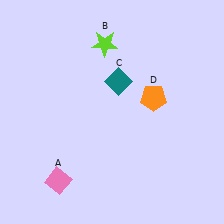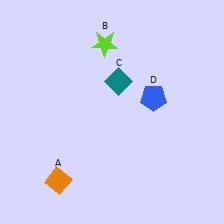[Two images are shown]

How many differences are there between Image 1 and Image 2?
There are 2 differences between the two images.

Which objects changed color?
A changed from pink to orange. D changed from orange to blue.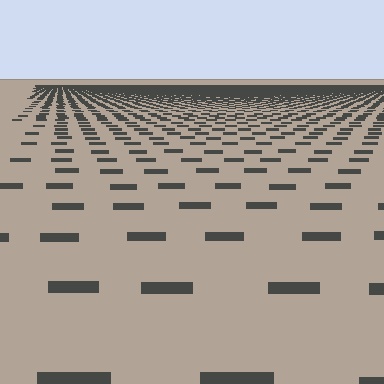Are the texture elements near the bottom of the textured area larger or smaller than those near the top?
Larger. Near the bottom, elements are closer to the viewer and appear at a bigger on-screen size.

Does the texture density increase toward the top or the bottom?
Density increases toward the top.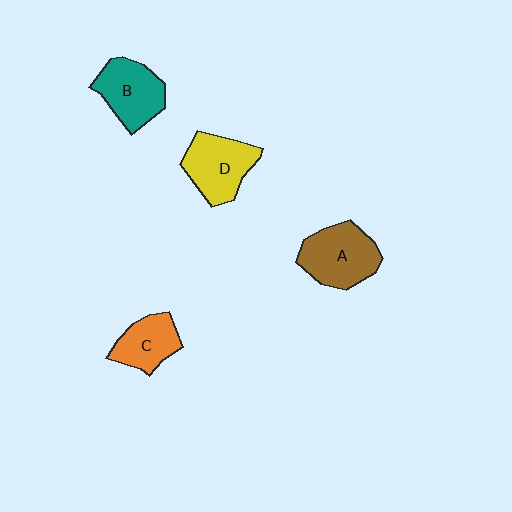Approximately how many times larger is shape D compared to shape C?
Approximately 1.3 times.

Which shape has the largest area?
Shape A (brown).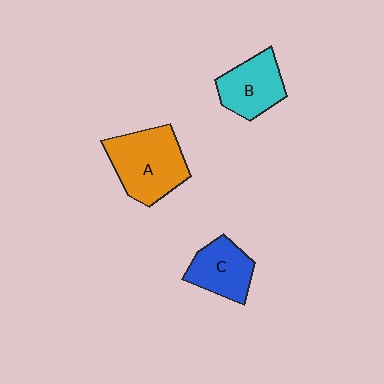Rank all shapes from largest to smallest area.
From largest to smallest: A (orange), B (cyan), C (blue).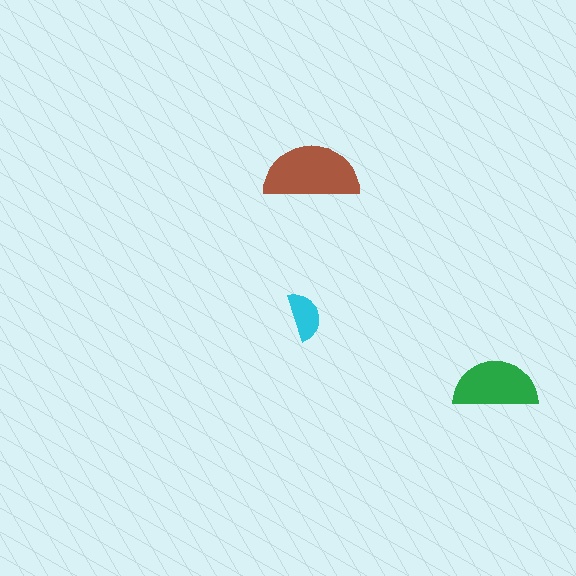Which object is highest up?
The brown semicircle is topmost.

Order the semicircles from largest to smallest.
the brown one, the green one, the cyan one.